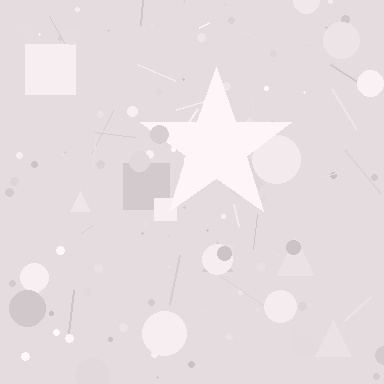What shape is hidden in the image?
A star is hidden in the image.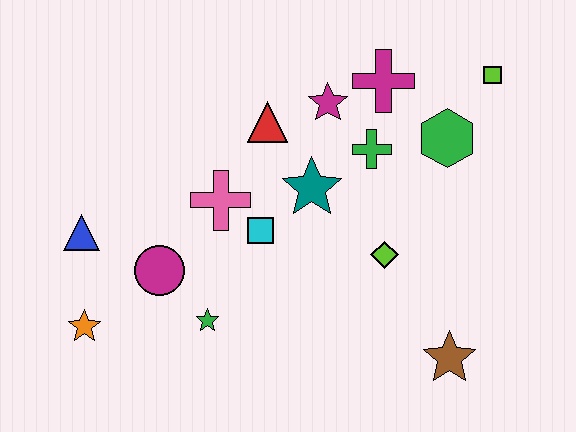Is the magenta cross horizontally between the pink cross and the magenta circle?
No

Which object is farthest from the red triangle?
The brown star is farthest from the red triangle.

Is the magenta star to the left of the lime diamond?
Yes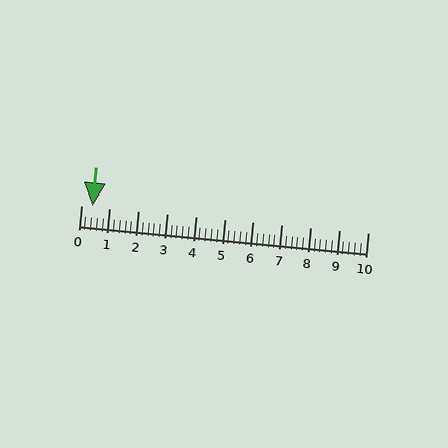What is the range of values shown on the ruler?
The ruler shows values from 0 to 10.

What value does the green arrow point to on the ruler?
The green arrow points to approximately 0.4.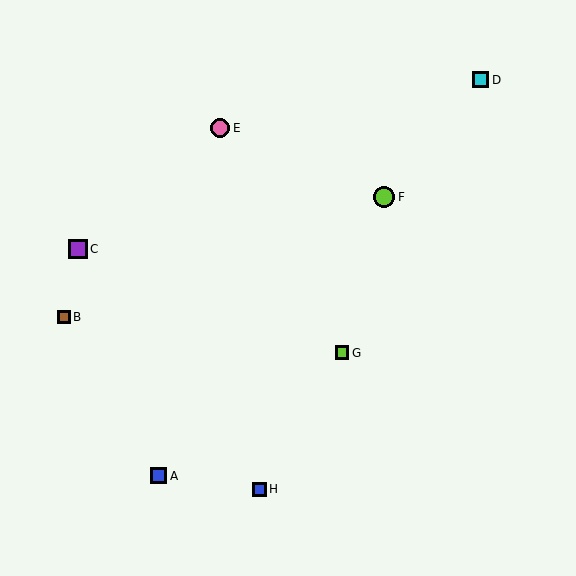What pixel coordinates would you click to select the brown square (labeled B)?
Click at (64, 317) to select the brown square B.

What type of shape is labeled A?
Shape A is a blue square.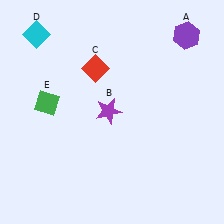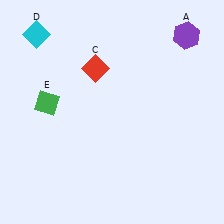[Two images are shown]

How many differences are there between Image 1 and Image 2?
There is 1 difference between the two images.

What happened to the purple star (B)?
The purple star (B) was removed in Image 2. It was in the top-left area of Image 1.